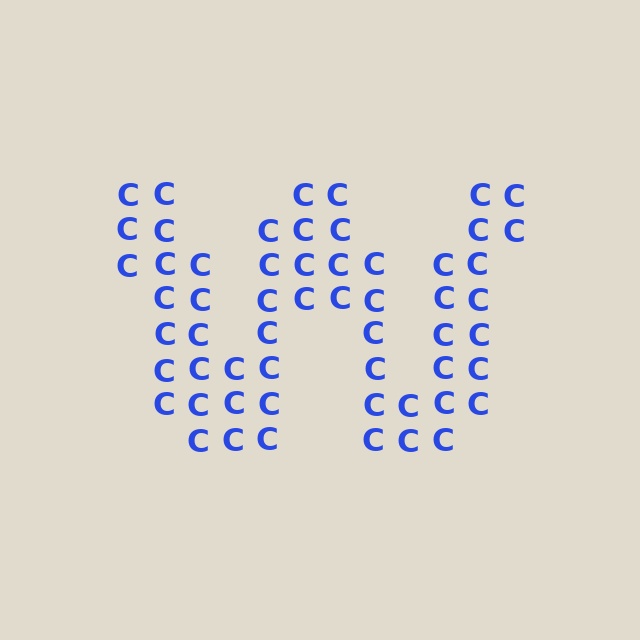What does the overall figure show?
The overall figure shows the letter W.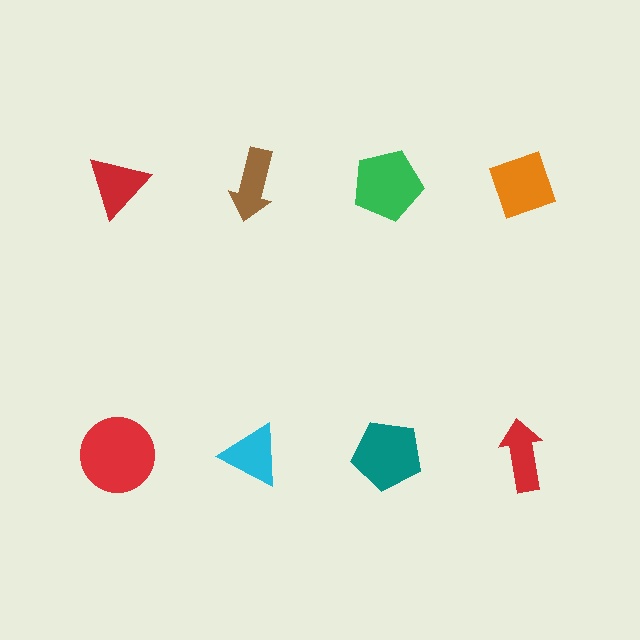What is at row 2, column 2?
A cyan triangle.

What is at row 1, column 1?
A red triangle.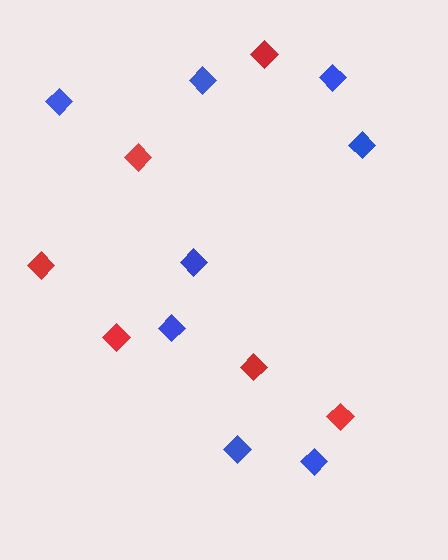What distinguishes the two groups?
There are 2 groups: one group of red diamonds (6) and one group of blue diamonds (8).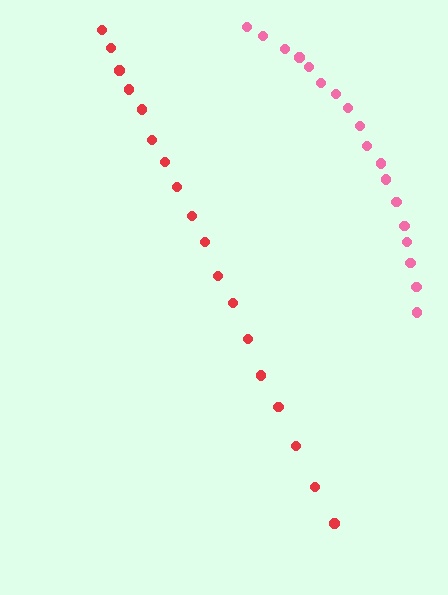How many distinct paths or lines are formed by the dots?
There are 2 distinct paths.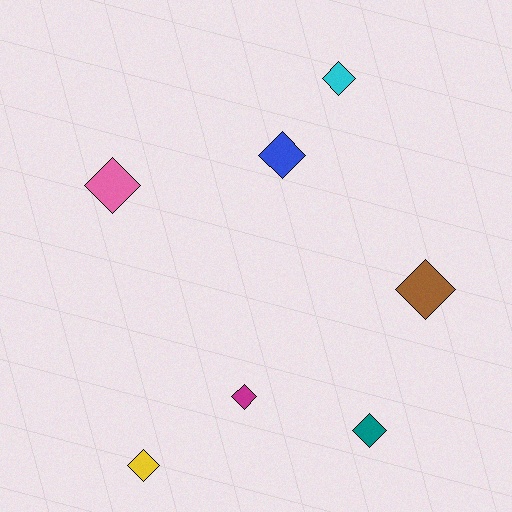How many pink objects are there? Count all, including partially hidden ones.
There is 1 pink object.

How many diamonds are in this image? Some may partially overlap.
There are 7 diamonds.